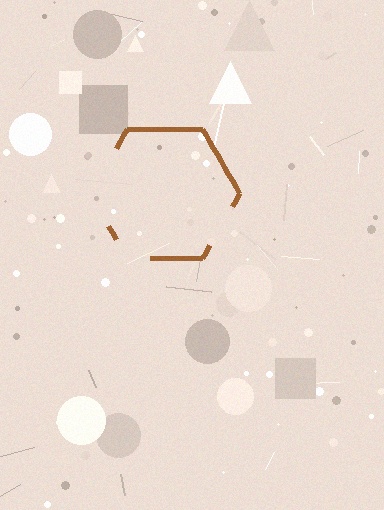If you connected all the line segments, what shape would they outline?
They would outline a hexagon.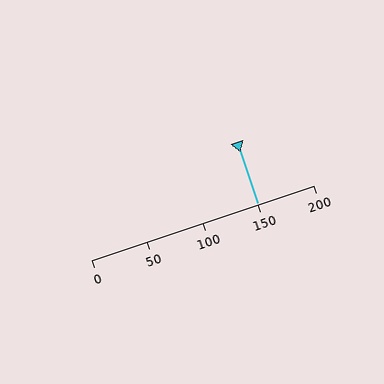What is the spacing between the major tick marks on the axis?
The major ticks are spaced 50 apart.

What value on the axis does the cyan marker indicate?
The marker indicates approximately 150.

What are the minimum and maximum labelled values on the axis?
The axis runs from 0 to 200.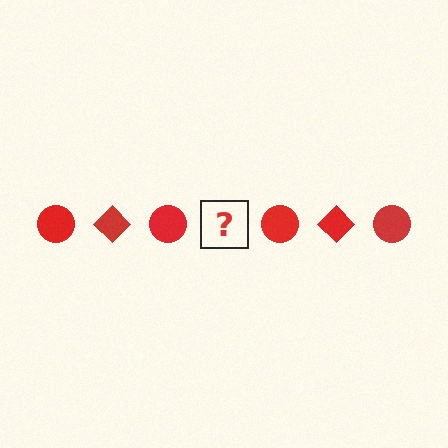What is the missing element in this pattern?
The missing element is a red diamond.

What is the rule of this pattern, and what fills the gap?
The rule is that the pattern cycles through circle, diamond shapes in red. The gap should be filled with a red diamond.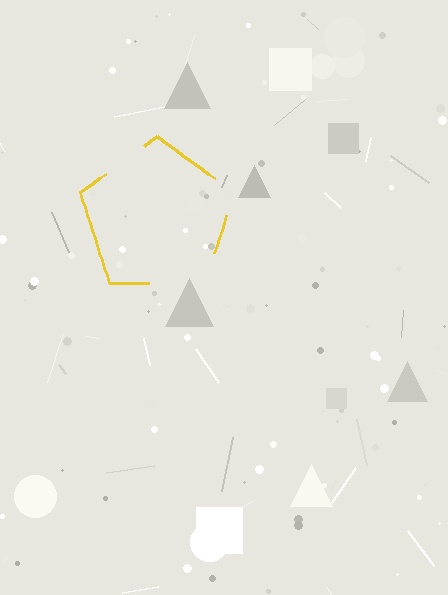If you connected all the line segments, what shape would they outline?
They would outline a pentagon.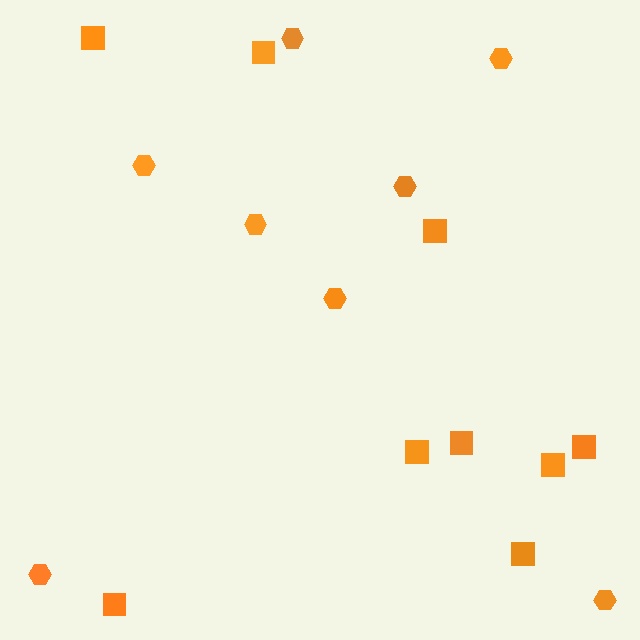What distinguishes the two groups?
There are 2 groups: one group of hexagons (8) and one group of squares (9).